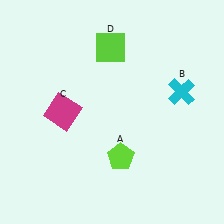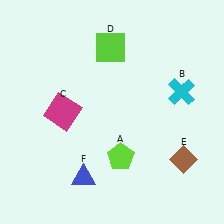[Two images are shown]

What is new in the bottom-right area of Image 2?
A brown diamond (E) was added in the bottom-right area of Image 2.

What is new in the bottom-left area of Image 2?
A blue triangle (F) was added in the bottom-left area of Image 2.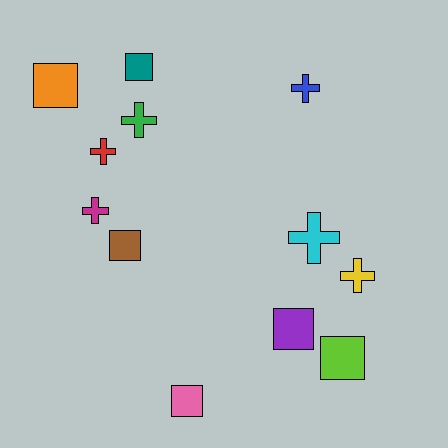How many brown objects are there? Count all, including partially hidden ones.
There is 1 brown object.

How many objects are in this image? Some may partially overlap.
There are 12 objects.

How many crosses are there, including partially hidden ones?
There are 6 crosses.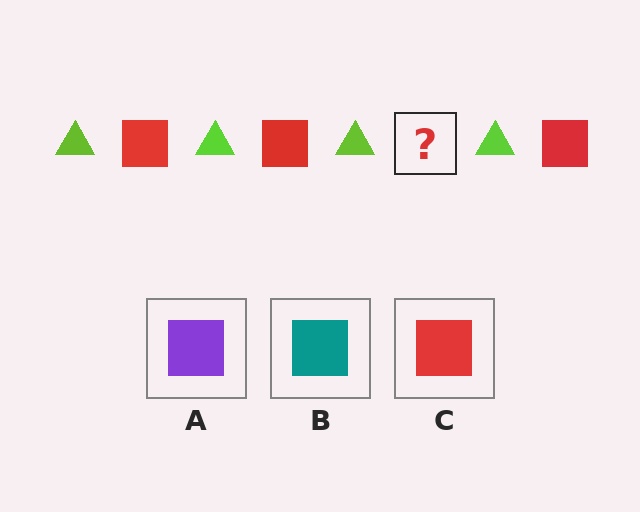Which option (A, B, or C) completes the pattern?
C.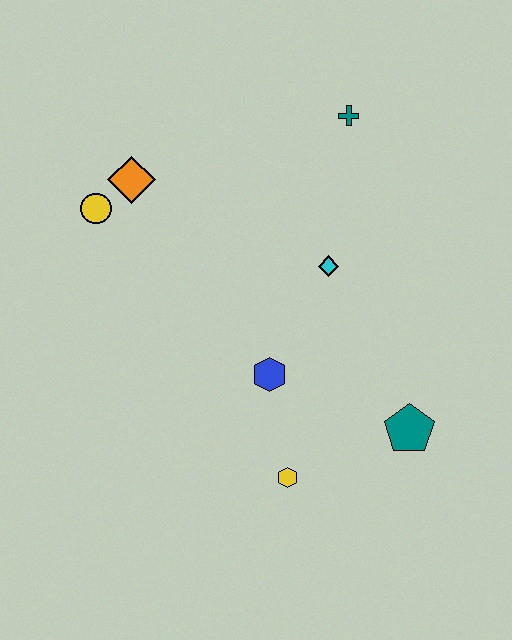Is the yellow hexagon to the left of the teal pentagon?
Yes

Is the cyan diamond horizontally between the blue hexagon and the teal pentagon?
Yes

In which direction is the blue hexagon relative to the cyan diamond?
The blue hexagon is below the cyan diamond.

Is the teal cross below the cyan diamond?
No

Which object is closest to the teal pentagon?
The yellow hexagon is closest to the teal pentagon.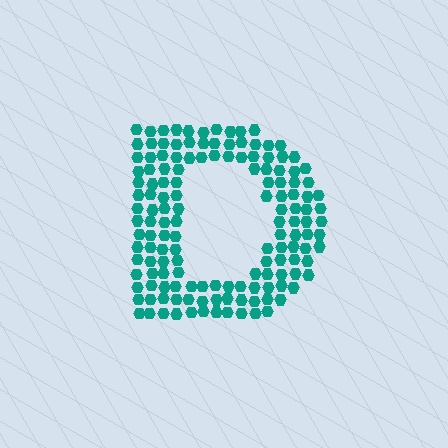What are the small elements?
The small elements are hexagons.